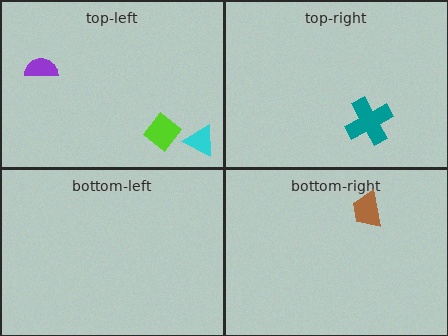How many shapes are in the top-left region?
3.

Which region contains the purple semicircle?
The top-left region.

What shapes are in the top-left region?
The purple semicircle, the lime diamond, the cyan triangle.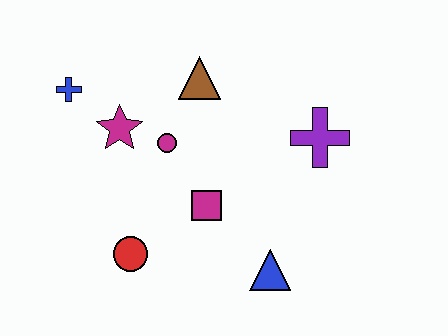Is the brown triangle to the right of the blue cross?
Yes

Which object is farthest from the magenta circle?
The blue triangle is farthest from the magenta circle.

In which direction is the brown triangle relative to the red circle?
The brown triangle is above the red circle.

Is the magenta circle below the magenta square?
No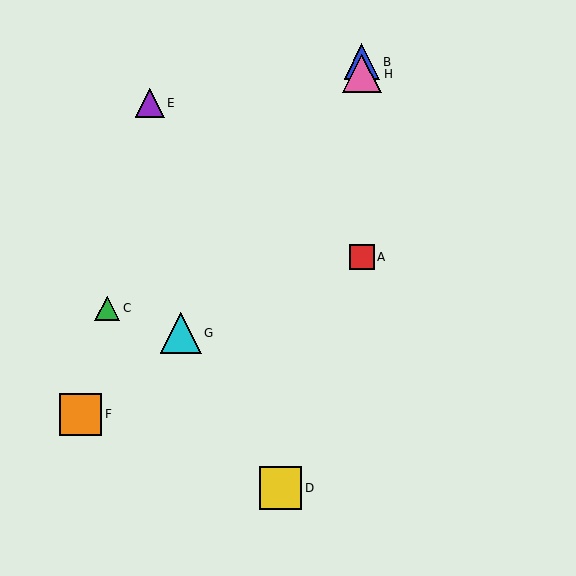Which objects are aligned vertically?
Objects A, B, H are aligned vertically.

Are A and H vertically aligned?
Yes, both are at x≈362.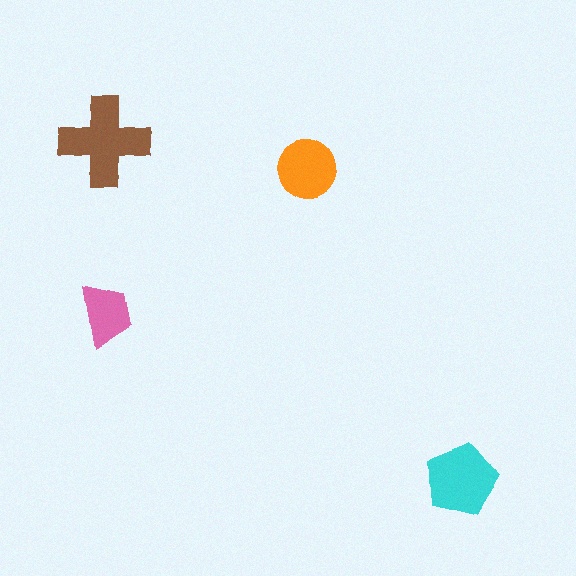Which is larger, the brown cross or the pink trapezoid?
The brown cross.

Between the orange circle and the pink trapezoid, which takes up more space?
The orange circle.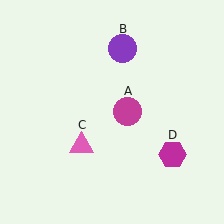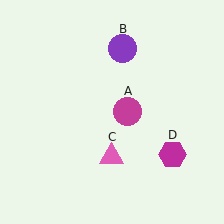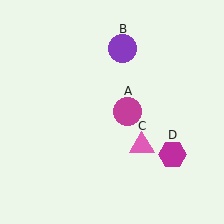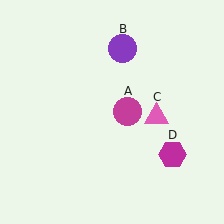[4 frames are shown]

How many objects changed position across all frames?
1 object changed position: pink triangle (object C).